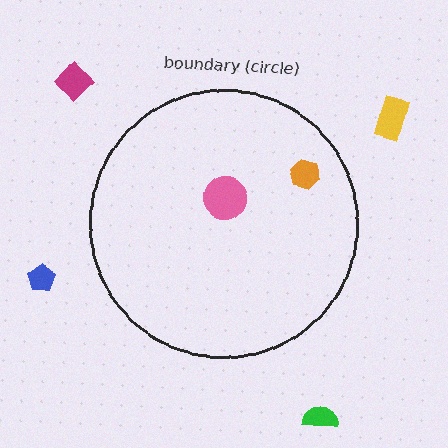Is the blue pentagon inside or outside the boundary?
Outside.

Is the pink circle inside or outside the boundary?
Inside.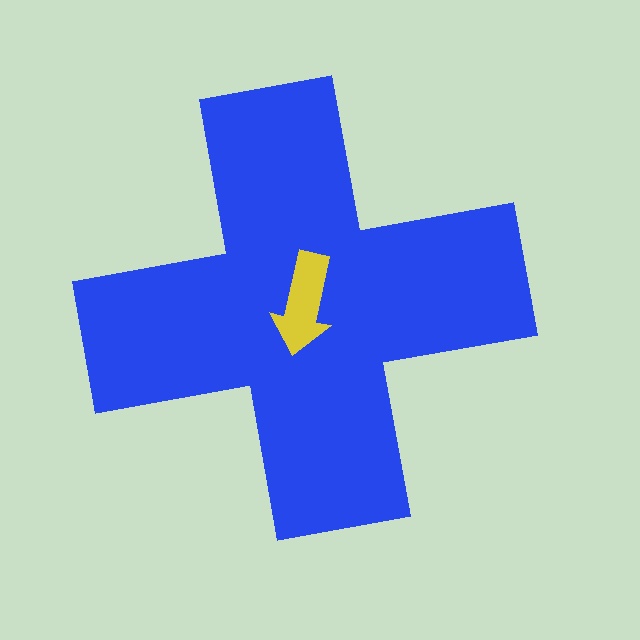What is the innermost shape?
The yellow arrow.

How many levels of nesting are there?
2.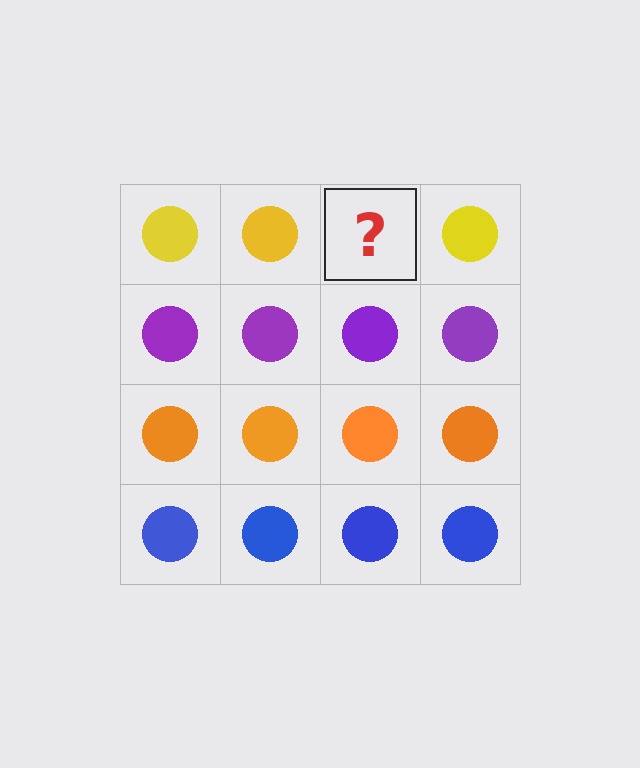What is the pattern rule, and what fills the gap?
The rule is that each row has a consistent color. The gap should be filled with a yellow circle.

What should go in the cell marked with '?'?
The missing cell should contain a yellow circle.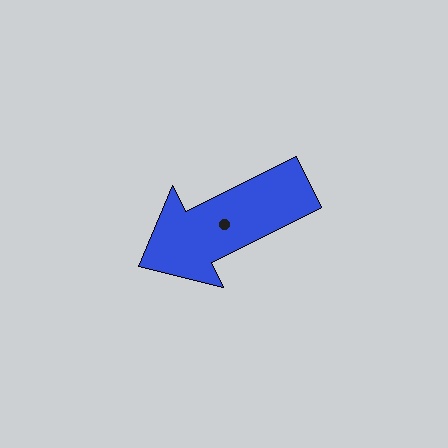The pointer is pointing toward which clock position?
Roughly 8 o'clock.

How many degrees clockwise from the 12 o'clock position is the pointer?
Approximately 244 degrees.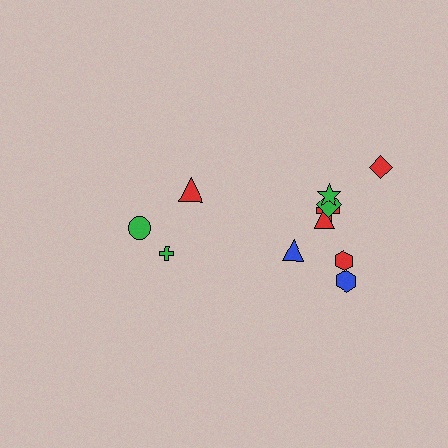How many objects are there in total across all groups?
There are 11 objects.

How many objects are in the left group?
There are 3 objects.